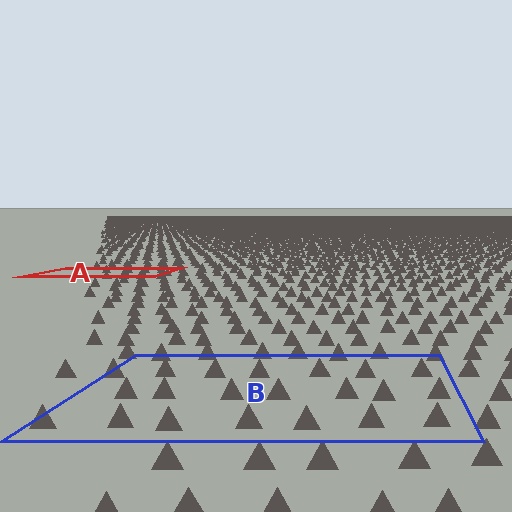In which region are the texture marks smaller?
The texture marks are smaller in region A, because it is farther away.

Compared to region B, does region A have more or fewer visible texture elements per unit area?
Region A has more texture elements per unit area — they are packed more densely because it is farther away.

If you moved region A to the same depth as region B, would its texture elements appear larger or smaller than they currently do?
They would appear larger. At a closer depth, the same texture elements are projected at a bigger on-screen size.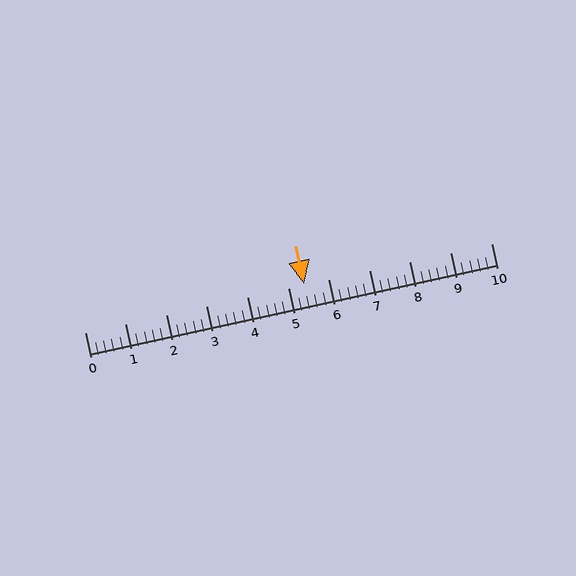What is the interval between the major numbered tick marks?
The major tick marks are spaced 1 units apart.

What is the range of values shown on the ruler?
The ruler shows values from 0 to 10.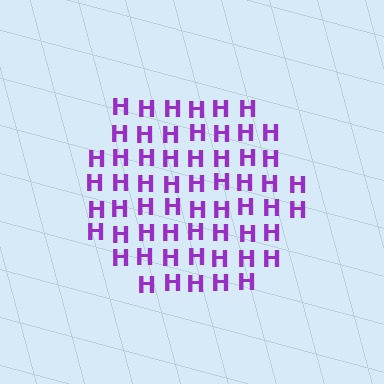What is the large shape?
The large shape is a hexagon.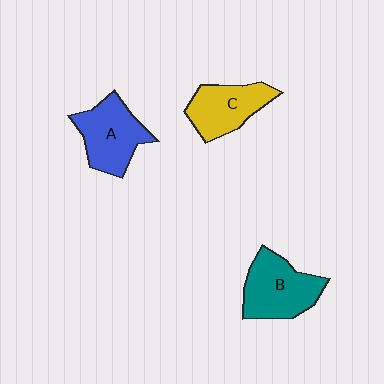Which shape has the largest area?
Shape B (teal).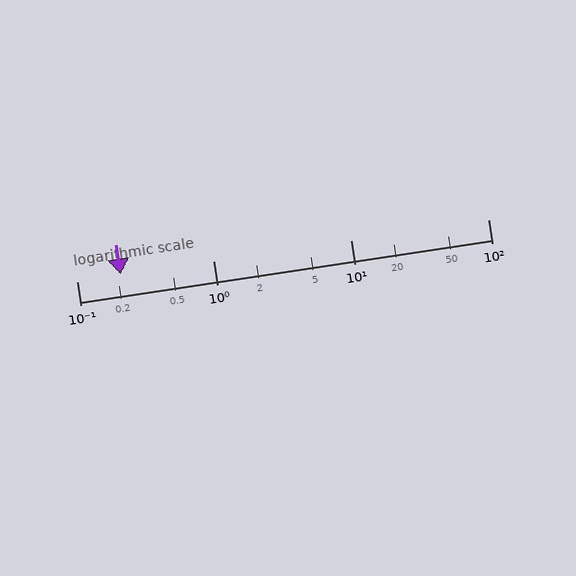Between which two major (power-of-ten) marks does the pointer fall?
The pointer is between 0.1 and 1.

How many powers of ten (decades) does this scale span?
The scale spans 3 decades, from 0.1 to 100.